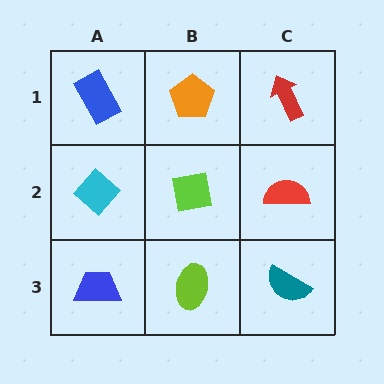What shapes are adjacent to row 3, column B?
A lime square (row 2, column B), a blue trapezoid (row 3, column A), a teal semicircle (row 3, column C).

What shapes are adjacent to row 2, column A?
A blue rectangle (row 1, column A), a blue trapezoid (row 3, column A), a lime square (row 2, column B).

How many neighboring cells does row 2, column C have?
3.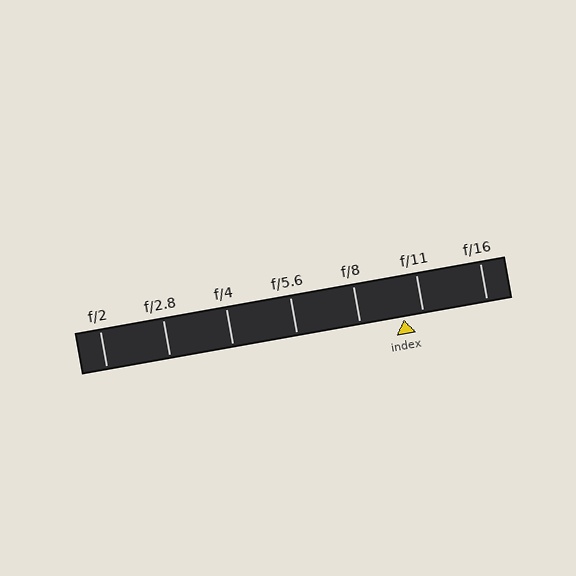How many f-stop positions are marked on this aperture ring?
There are 7 f-stop positions marked.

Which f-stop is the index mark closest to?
The index mark is closest to f/11.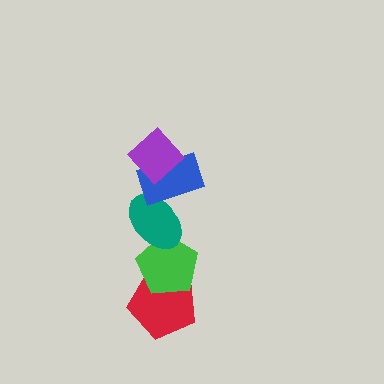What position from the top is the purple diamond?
The purple diamond is 1st from the top.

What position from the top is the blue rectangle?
The blue rectangle is 2nd from the top.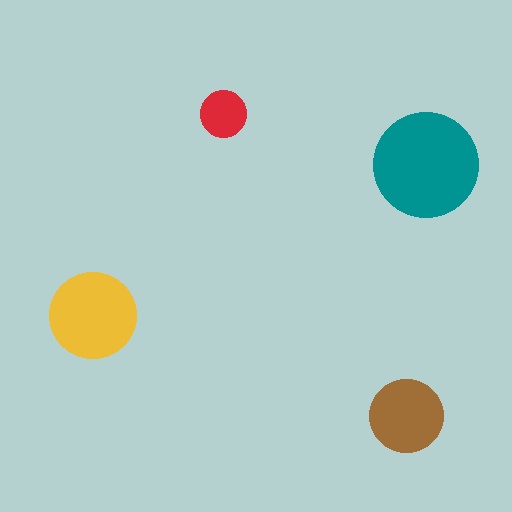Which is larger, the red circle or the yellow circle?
The yellow one.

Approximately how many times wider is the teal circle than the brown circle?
About 1.5 times wider.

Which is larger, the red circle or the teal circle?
The teal one.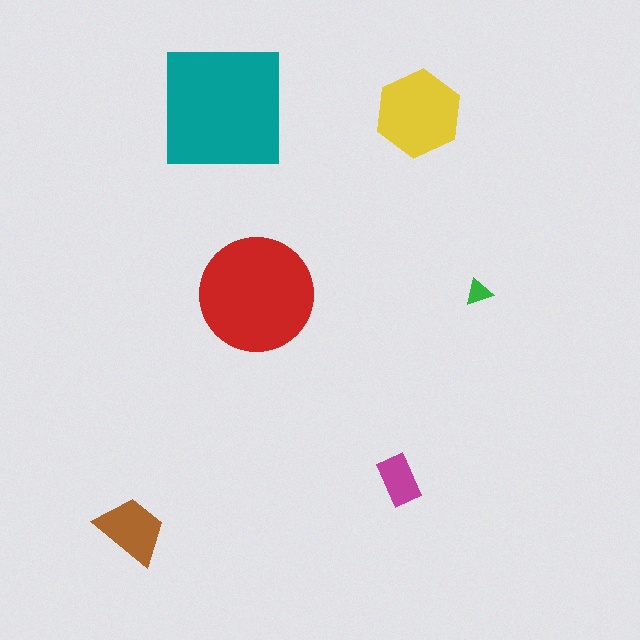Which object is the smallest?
The green triangle.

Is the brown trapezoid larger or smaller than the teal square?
Smaller.